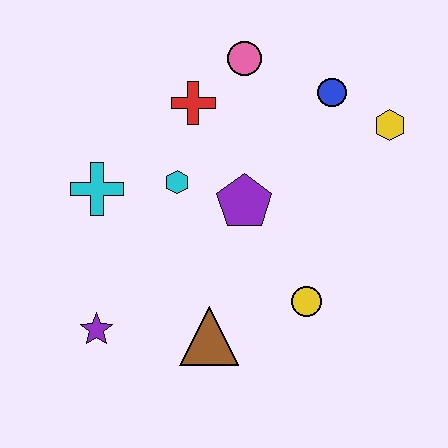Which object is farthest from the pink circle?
The purple star is farthest from the pink circle.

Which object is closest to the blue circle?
The yellow hexagon is closest to the blue circle.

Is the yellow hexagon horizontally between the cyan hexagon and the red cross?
No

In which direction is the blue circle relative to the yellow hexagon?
The blue circle is to the left of the yellow hexagon.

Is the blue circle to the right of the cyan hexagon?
Yes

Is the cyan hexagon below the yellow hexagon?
Yes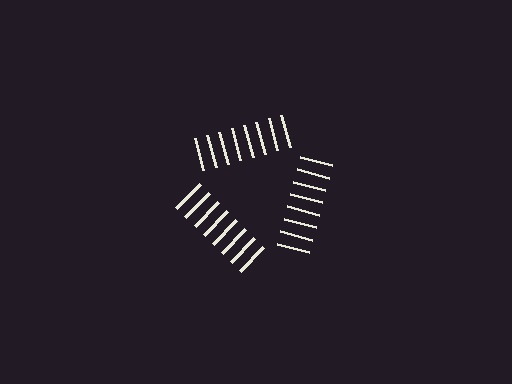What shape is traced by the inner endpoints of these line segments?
An illusory triangle — the line segments terminate on its edges but no continuous stroke is drawn.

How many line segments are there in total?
24 — 8 along each of the 3 edges.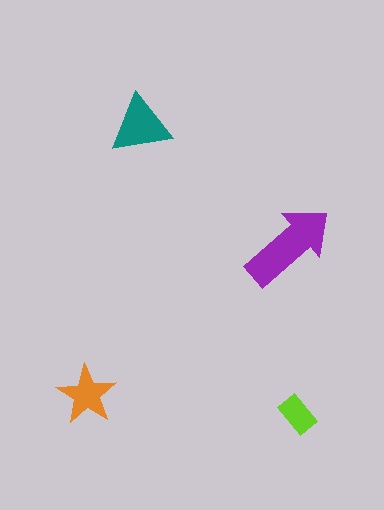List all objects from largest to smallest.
The purple arrow, the teal triangle, the orange star, the lime rectangle.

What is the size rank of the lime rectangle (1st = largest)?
4th.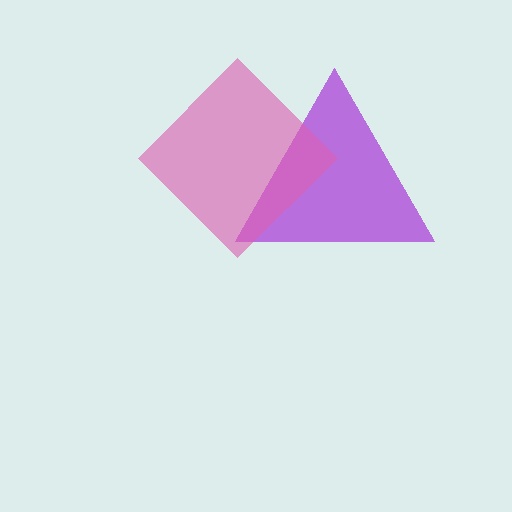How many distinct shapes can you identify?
There are 2 distinct shapes: a purple triangle, a pink diamond.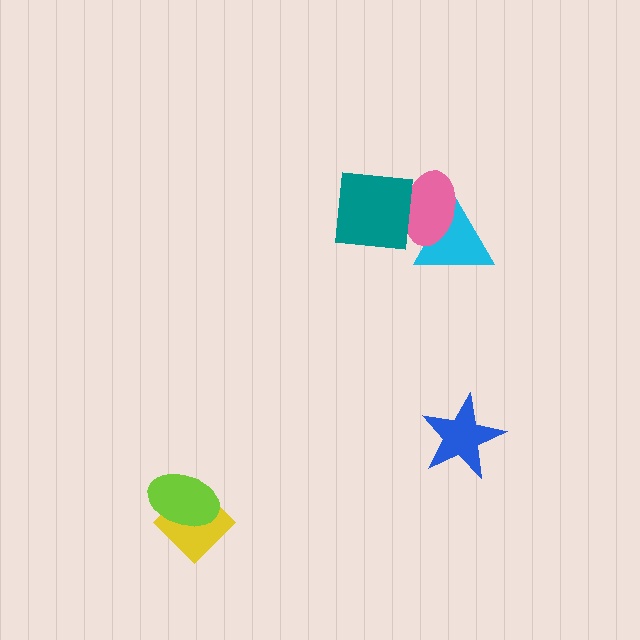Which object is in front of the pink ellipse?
The teal square is in front of the pink ellipse.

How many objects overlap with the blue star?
0 objects overlap with the blue star.